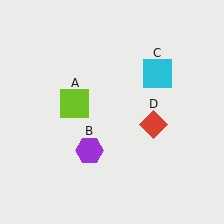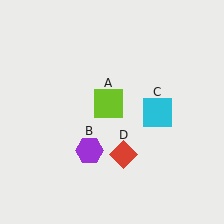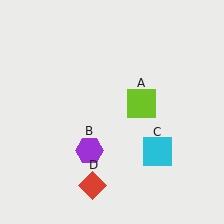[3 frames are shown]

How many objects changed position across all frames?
3 objects changed position: lime square (object A), cyan square (object C), red diamond (object D).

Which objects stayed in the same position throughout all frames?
Purple hexagon (object B) remained stationary.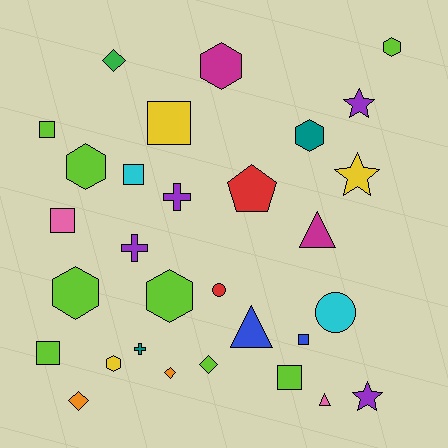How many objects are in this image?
There are 30 objects.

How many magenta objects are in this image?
There are 2 magenta objects.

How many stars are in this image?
There are 3 stars.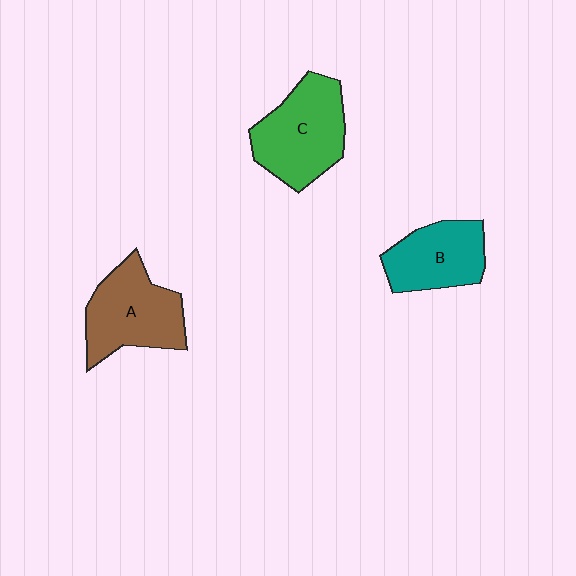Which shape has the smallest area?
Shape B (teal).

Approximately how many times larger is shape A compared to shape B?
Approximately 1.2 times.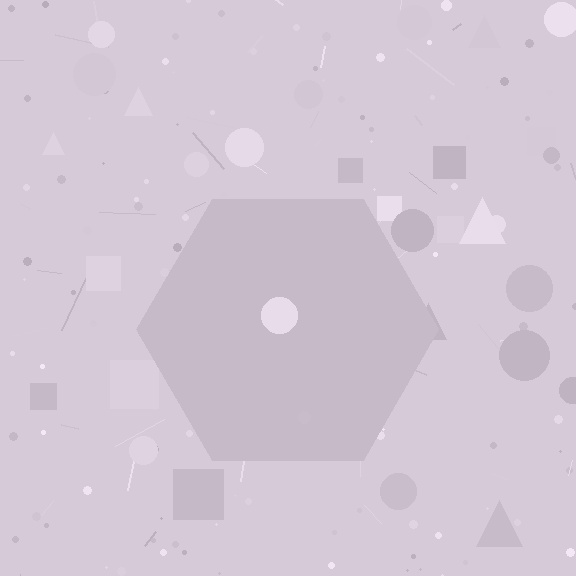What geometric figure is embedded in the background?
A hexagon is embedded in the background.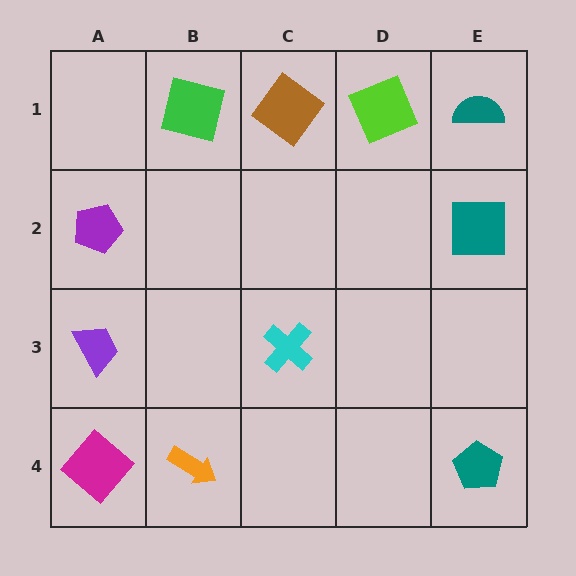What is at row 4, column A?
A magenta diamond.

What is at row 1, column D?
A lime square.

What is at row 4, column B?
An orange arrow.